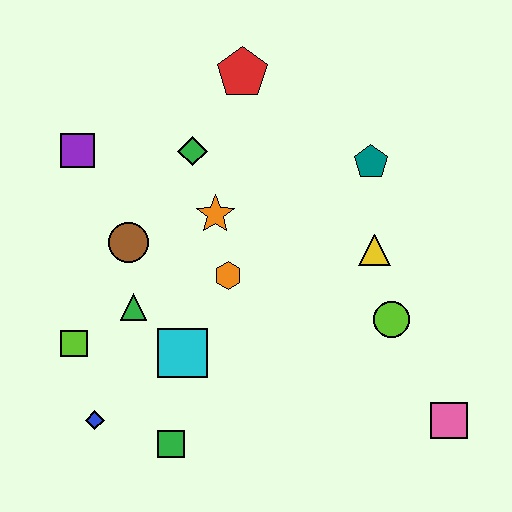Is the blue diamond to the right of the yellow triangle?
No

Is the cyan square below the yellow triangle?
Yes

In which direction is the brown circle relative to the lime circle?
The brown circle is to the left of the lime circle.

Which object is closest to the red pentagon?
The green diamond is closest to the red pentagon.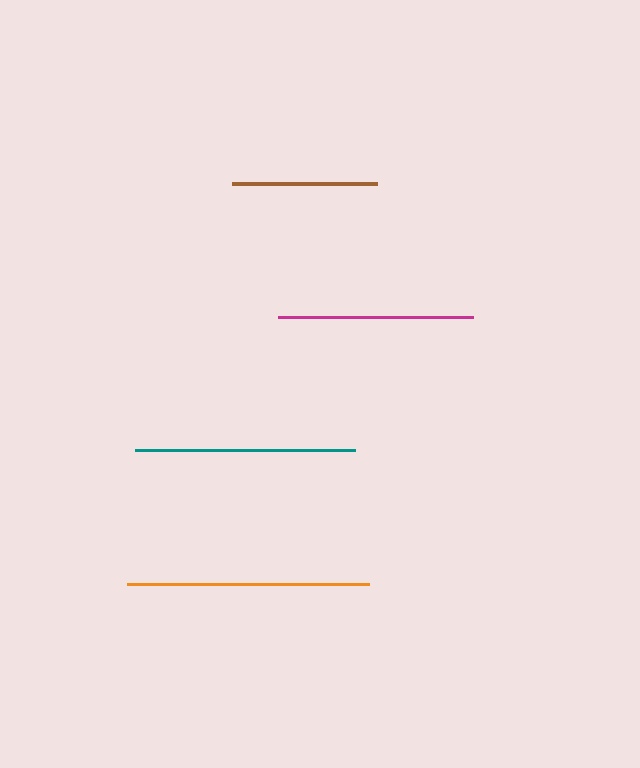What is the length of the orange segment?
The orange segment is approximately 242 pixels long.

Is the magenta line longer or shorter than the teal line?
The teal line is longer than the magenta line.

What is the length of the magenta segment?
The magenta segment is approximately 195 pixels long.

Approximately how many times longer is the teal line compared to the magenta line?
The teal line is approximately 1.1 times the length of the magenta line.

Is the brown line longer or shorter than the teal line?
The teal line is longer than the brown line.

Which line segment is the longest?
The orange line is the longest at approximately 242 pixels.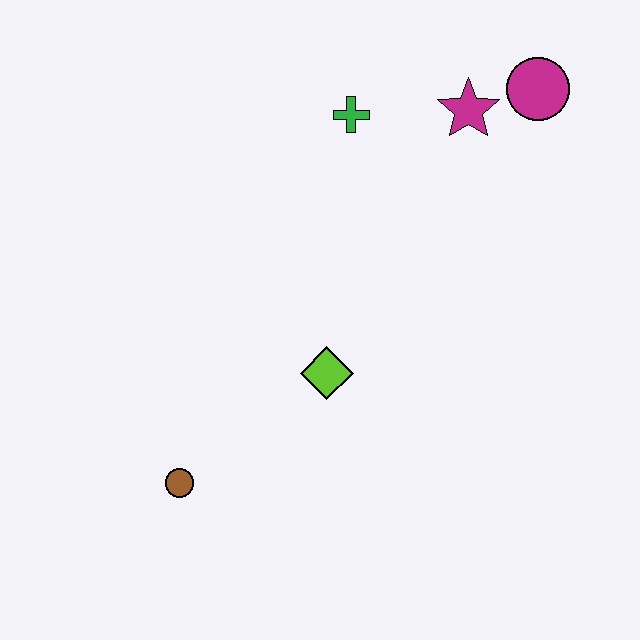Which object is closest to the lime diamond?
The brown circle is closest to the lime diamond.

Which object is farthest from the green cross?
The brown circle is farthest from the green cross.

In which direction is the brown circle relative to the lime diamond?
The brown circle is to the left of the lime diamond.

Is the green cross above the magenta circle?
No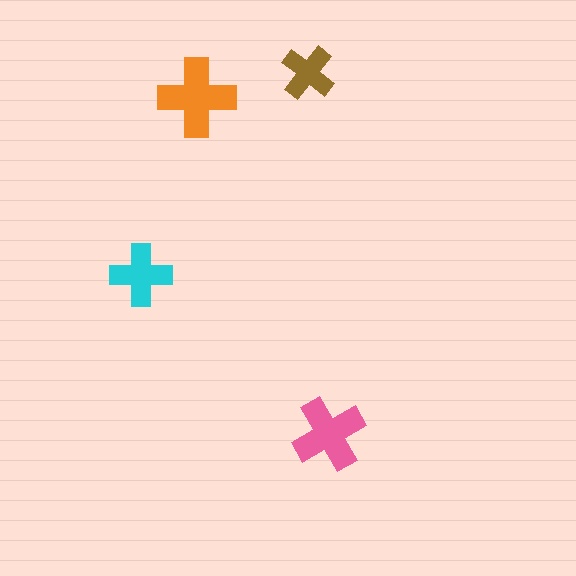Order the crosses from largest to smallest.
the orange one, the pink one, the cyan one, the brown one.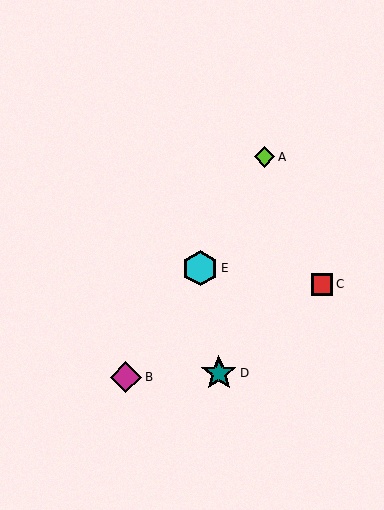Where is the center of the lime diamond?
The center of the lime diamond is at (265, 157).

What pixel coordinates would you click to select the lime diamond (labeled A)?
Click at (265, 157) to select the lime diamond A.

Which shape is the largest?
The cyan hexagon (labeled E) is the largest.